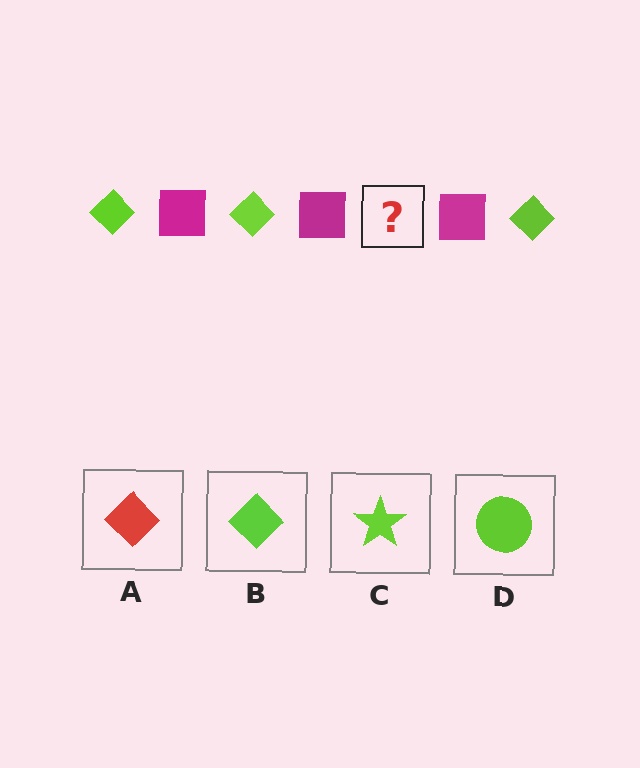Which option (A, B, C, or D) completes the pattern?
B.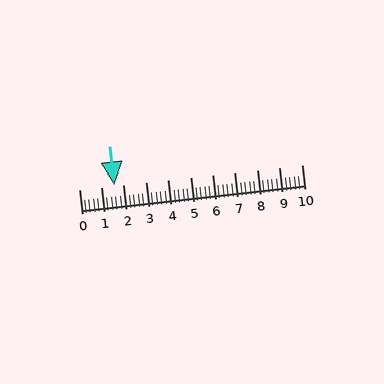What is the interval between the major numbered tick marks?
The major tick marks are spaced 1 units apart.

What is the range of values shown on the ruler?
The ruler shows values from 0 to 10.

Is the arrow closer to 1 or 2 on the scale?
The arrow is closer to 2.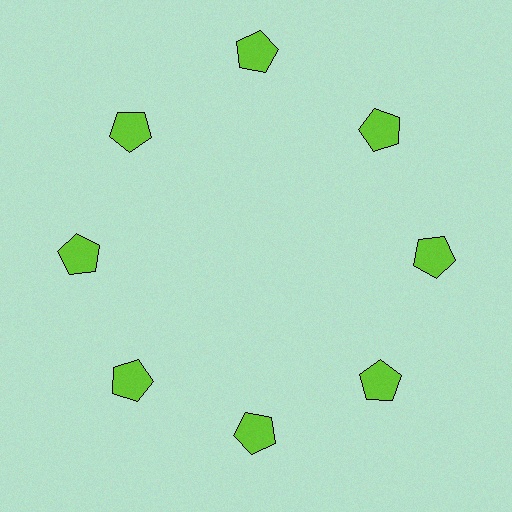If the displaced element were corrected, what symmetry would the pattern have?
It would have 8-fold rotational symmetry — the pattern would map onto itself every 45 degrees.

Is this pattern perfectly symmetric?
No. The 8 lime pentagons are arranged in a ring, but one element near the 12 o'clock position is pushed outward from the center, breaking the 8-fold rotational symmetry.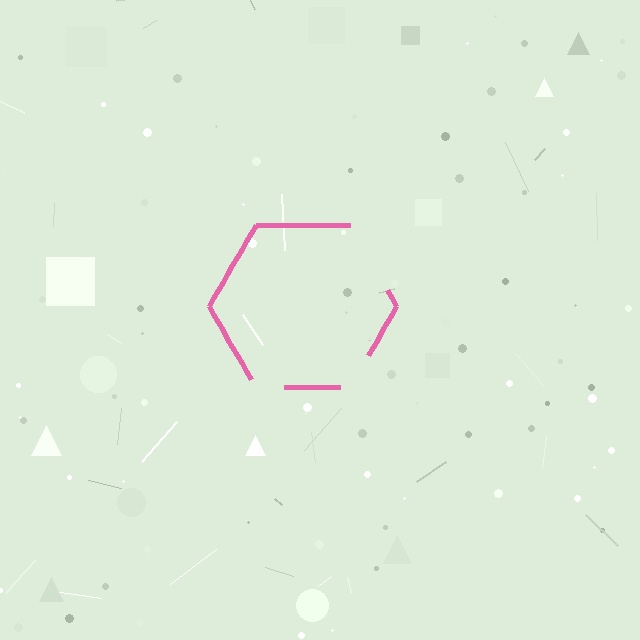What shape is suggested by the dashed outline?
The dashed outline suggests a hexagon.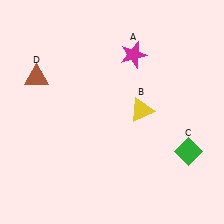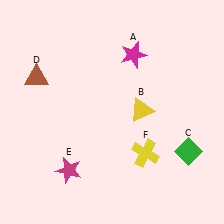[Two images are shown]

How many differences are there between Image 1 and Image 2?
There are 2 differences between the two images.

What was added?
A magenta star (E), a yellow cross (F) were added in Image 2.